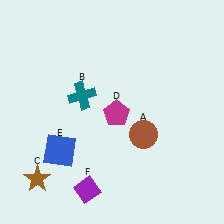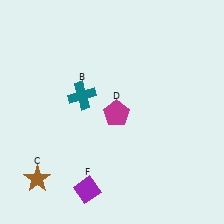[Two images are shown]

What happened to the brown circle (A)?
The brown circle (A) was removed in Image 2. It was in the bottom-right area of Image 1.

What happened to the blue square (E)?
The blue square (E) was removed in Image 2. It was in the bottom-left area of Image 1.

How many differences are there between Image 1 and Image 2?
There are 2 differences between the two images.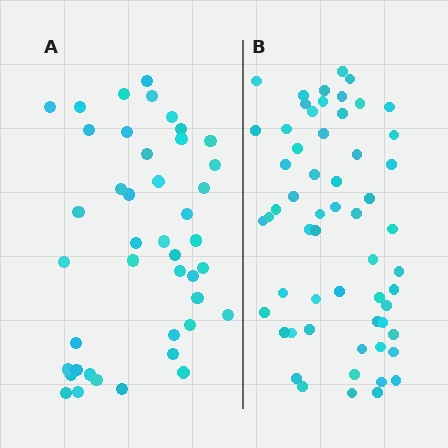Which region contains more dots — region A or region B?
Region B (the right region) has more dots.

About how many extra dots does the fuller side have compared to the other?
Region B has approximately 15 more dots than region A.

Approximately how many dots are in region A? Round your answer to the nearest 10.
About 40 dots. (The exact count is 43, which rounds to 40.)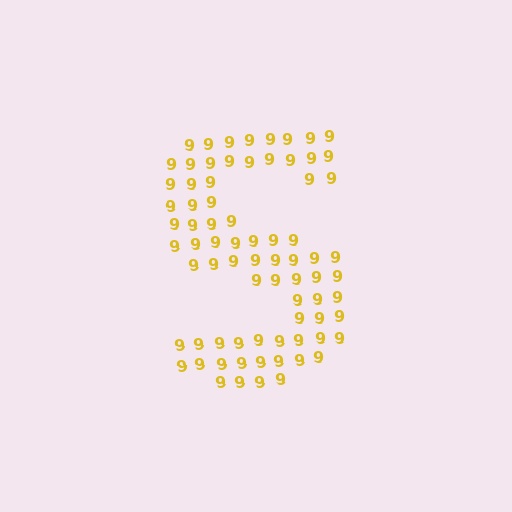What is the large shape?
The large shape is the letter S.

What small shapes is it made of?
It is made of small digit 9's.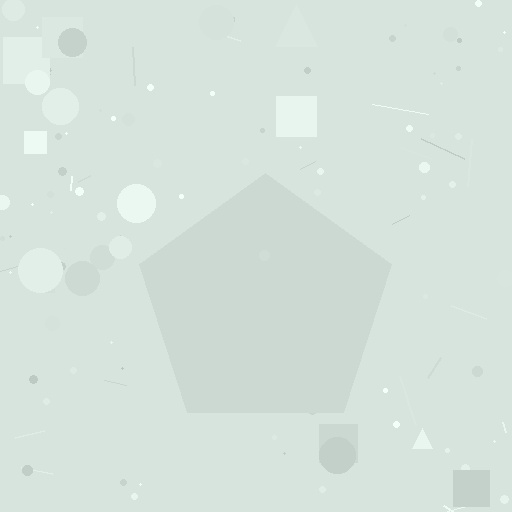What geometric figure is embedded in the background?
A pentagon is embedded in the background.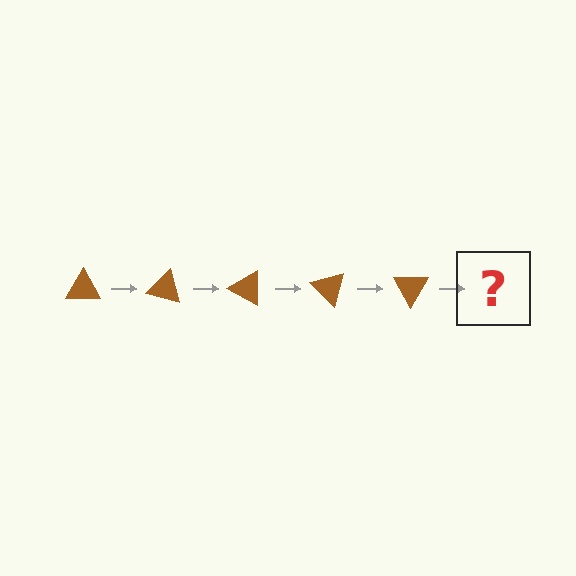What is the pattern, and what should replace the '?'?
The pattern is that the triangle rotates 15 degrees each step. The '?' should be a brown triangle rotated 75 degrees.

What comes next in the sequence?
The next element should be a brown triangle rotated 75 degrees.